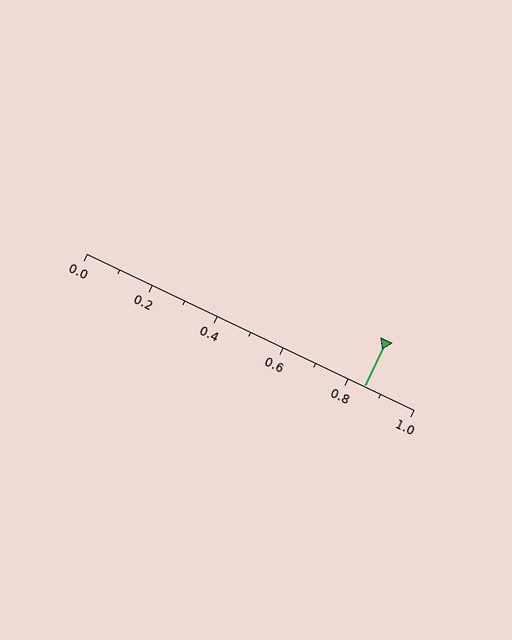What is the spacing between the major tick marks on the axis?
The major ticks are spaced 0.2 apart.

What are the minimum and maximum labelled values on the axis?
The axis runs from 0.0 to 1.0.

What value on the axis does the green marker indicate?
The marker indicates approximately 0.85.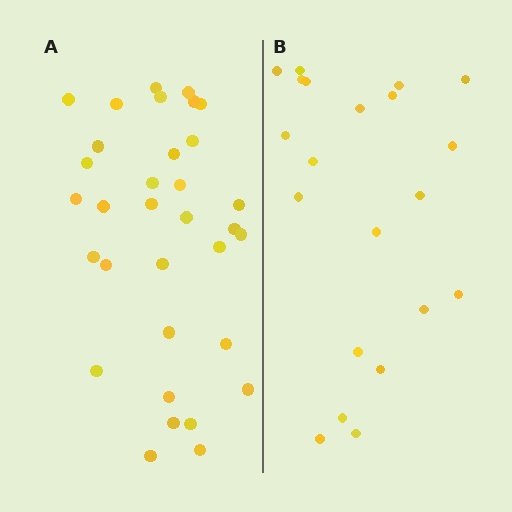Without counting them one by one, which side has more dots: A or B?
Region A (the left region) has more dots.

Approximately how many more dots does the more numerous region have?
Region A has roughly 12 or so more dots than region B.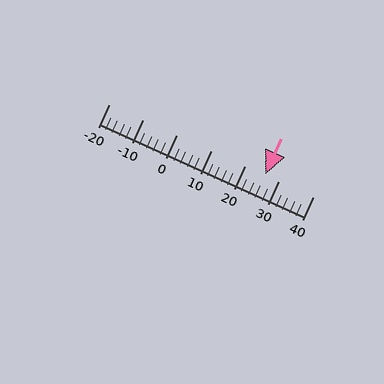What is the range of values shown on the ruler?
The ruler shows values from -20 to 40.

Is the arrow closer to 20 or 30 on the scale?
The arrow is closer to 30.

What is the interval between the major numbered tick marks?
The major tick marks are spaced 10 units apart.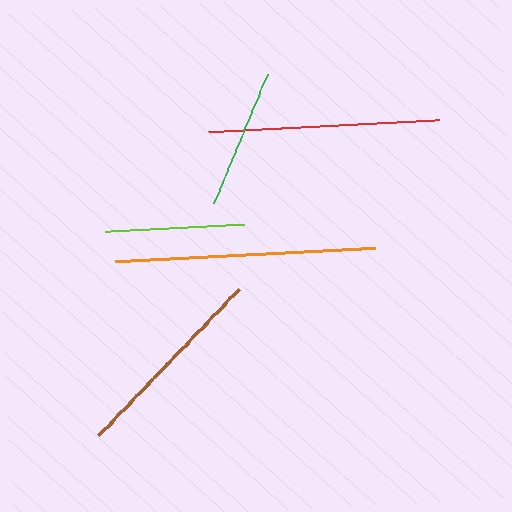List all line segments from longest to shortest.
From longest to shortest: orange, red, brown, green, lime.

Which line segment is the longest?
The orange line is the longest at approximately 260 pixels.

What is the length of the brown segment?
The brown segment is approximately 203 pixels long.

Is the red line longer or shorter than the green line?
The red line is longer than the green line.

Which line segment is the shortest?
The lime line is the shortest at approximately 140 pixels.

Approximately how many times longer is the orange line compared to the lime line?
The orange line is approximately 1.9 times the length of the lime line.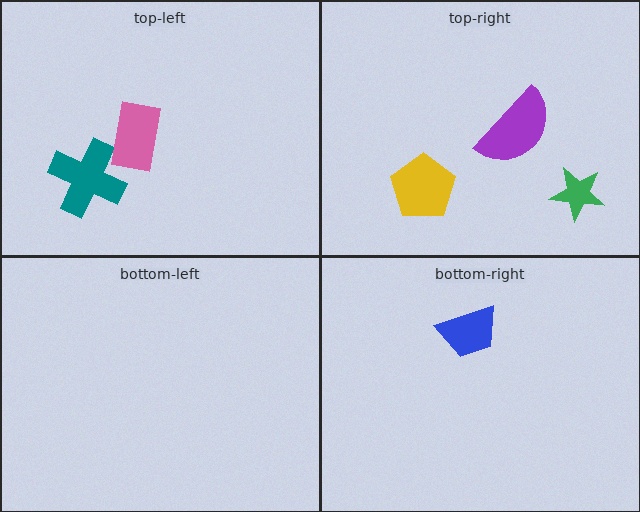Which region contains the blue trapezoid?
The bottom-right region.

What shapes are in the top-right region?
The purple semicircle, the green star, the yellow pentagon.